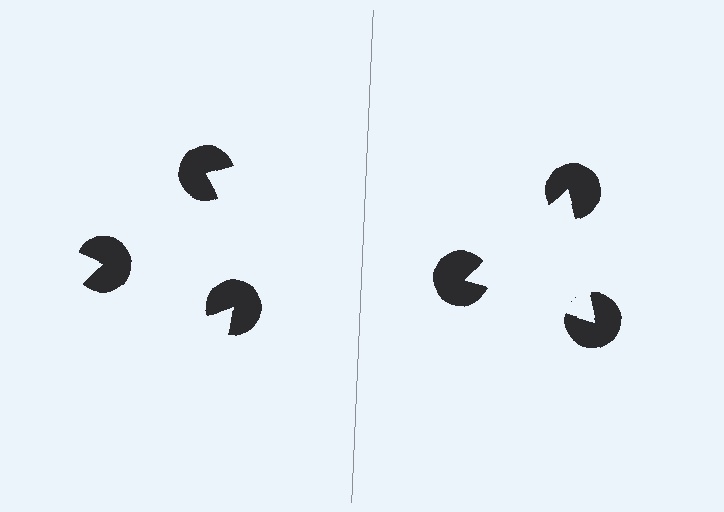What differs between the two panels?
The pac-man discs are positioned identically on both sides; only the wedge orientations differ. On the right they align to a triangle; on the left they are misaligned.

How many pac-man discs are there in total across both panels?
6 — 3 on each side.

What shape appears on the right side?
An illusory triangle.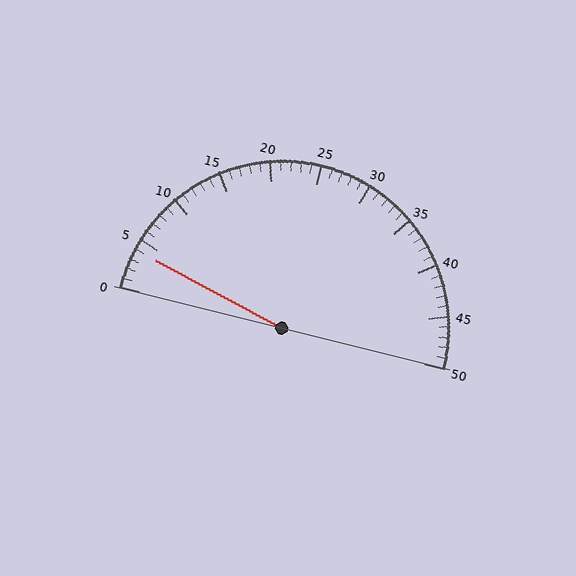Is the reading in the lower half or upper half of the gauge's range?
The reading is in the lower half of the range (0 to 50).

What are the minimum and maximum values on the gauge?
The gauge ranges from 0 to 50.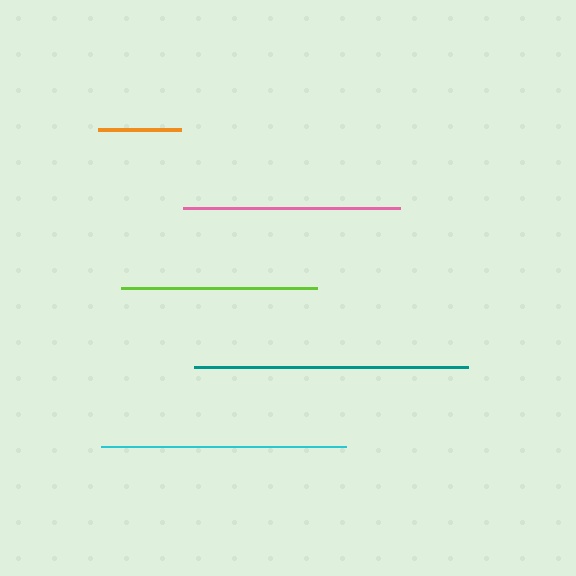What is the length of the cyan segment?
The cyan segment is approximately 244 pixels long.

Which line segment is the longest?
The teal line is the longest at approximately 274 pixels.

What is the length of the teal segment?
The teal segment is approximately 274 pixels long.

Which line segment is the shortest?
The orange line is the shortest at approximately 83 pixels.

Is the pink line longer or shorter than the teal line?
The teal line is longer than the pink line.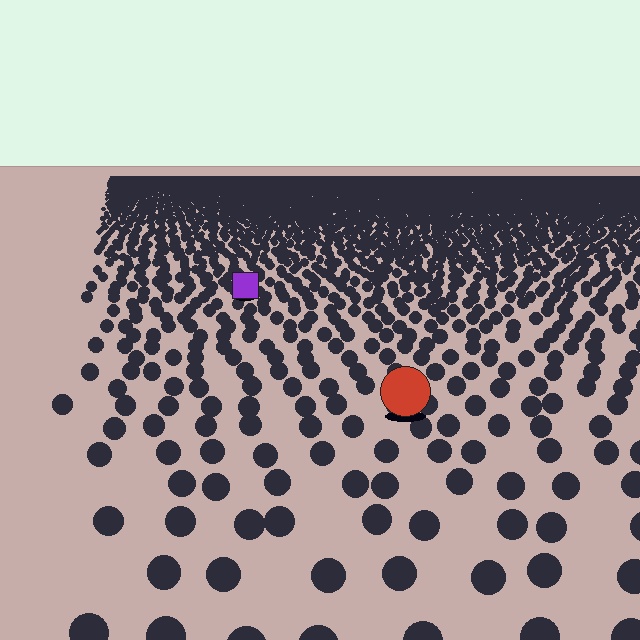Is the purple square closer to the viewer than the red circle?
No. The red circle is closer — you can tell from the texture gradient: the ground texture is coarser near it.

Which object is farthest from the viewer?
The purple square is farthest from the viewer. It appears smaller and the ground texture around it is denser.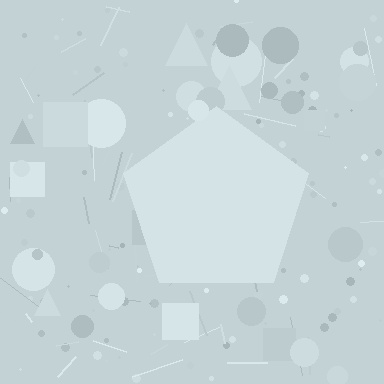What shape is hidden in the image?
A pentagon is hidden in the image.